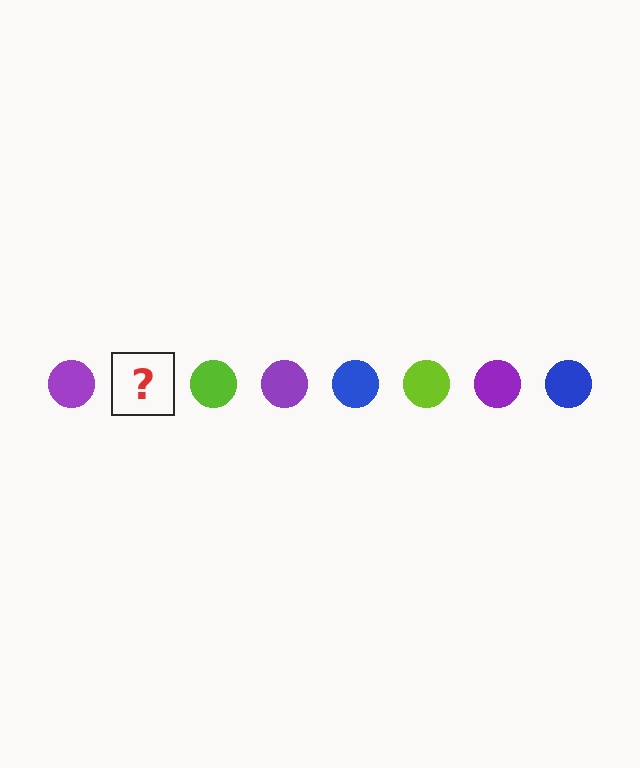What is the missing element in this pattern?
The missing element is a blue circle.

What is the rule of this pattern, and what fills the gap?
The rule is that the pattern cycles through purple, blue, lime circles. The gap should be filled with a blue circle.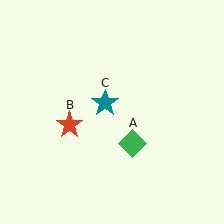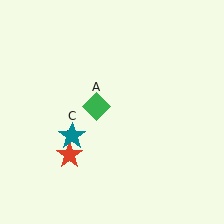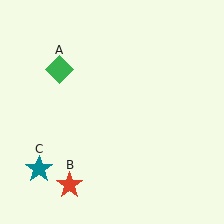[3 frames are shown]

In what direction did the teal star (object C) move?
The teal star (object C) moved down and to the left.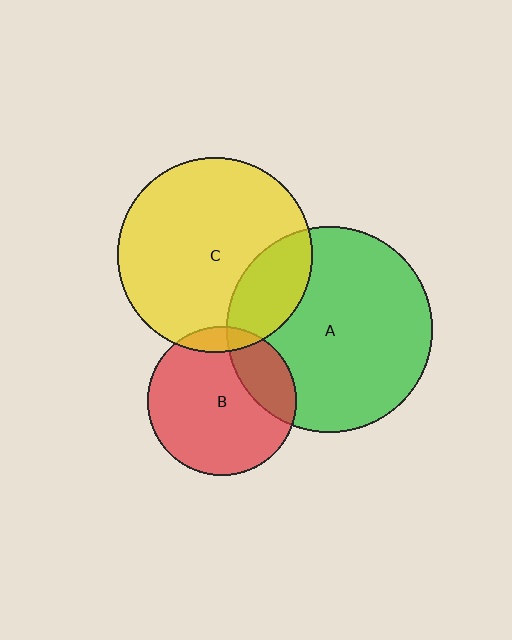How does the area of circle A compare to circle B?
Approximately 1.9 times.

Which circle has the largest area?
Circle A (green).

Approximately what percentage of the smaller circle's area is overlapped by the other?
Approximately 25%.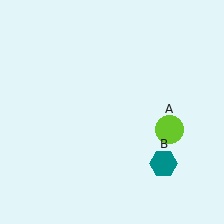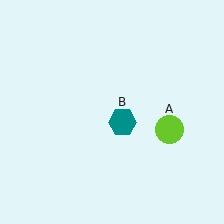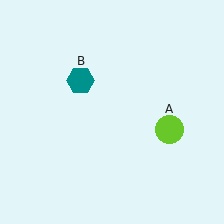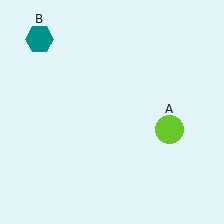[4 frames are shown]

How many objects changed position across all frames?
1 object changed position: teal hexagon (object B).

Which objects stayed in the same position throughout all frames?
Lime circle (object A) remained stationary.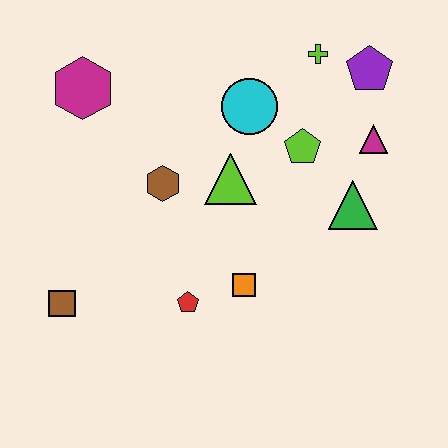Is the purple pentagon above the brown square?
Yes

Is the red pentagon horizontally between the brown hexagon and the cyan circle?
Yes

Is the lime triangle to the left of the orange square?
Yes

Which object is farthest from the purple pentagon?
The brown square is farthest from the purple pentagon.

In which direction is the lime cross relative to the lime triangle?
The lime cross is above the lime triangle.